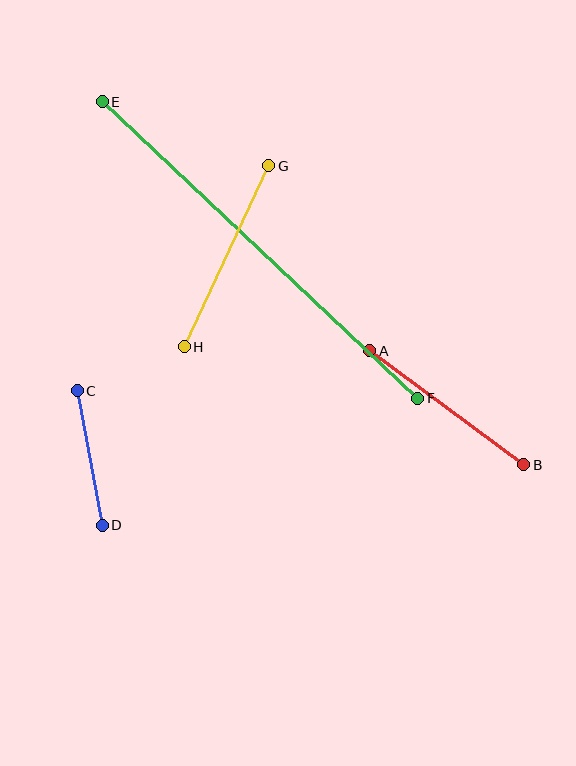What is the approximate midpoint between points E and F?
The midpoint is at approximately (260, 250) pixels.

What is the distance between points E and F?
The distance is approximately 433 pixels.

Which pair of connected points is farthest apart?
Points E and F are farthest apart.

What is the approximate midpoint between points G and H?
The midpoint is at approximately (227, 256) pixels.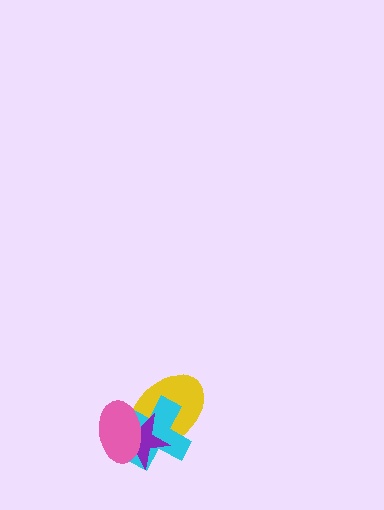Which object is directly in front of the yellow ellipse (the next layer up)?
The cyan cross is directly in front of the yellow ellipse.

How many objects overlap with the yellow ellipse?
3 objects overlap with the yellow ellipse.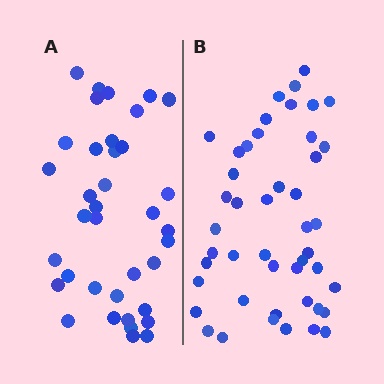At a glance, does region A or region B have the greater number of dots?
Region B (the right region) has more dots.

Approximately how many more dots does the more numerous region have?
Region B has roughly 8 or so more dots than region A.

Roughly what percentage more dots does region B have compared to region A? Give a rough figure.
About 25% more.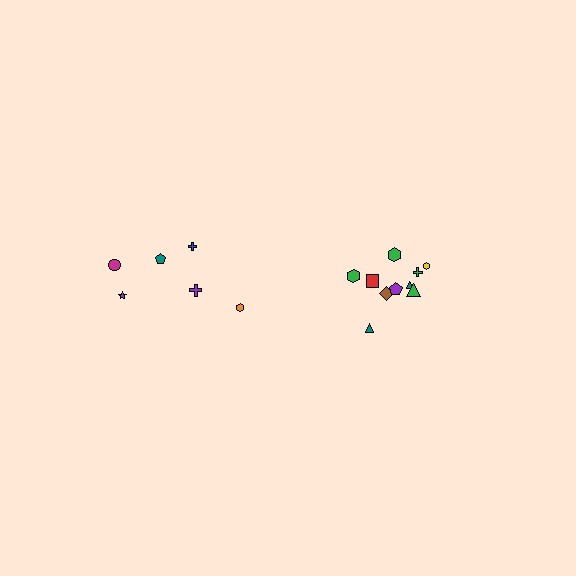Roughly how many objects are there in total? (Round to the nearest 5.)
Roughly 15 objects in total.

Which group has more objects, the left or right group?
The right group.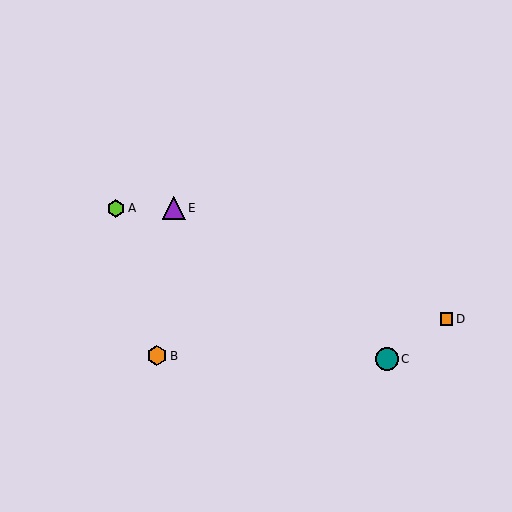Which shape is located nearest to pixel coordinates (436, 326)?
The orange square (labeled D) at (447, 319) is nearest to that location.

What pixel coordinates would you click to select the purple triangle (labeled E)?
Click at (174, 208) to select the purple triangle E.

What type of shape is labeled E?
Shape E is a purple triangle.